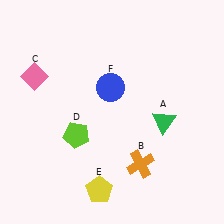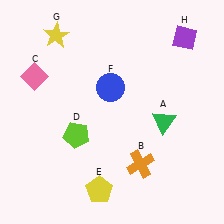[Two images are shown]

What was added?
A yellow star (G), a purple diamond (H) were added in Image 2.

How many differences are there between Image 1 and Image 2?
There are 2 differences between the two images.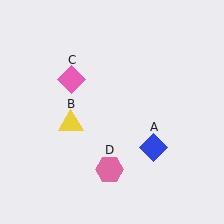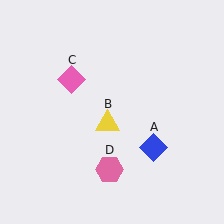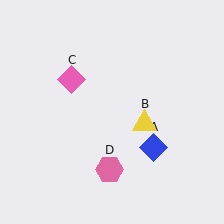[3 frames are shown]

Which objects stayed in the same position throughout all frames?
Blue diamond (object A) and pink diamond (object C) and pink hexagon (object D) remained stationary.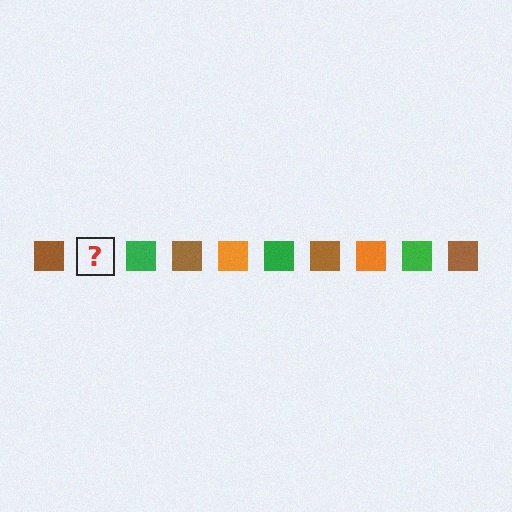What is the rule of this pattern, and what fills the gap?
The rule is that the pattern cycles through brown, orange, green squares. The gap should be filled with an orange square.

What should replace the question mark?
The question mark should be replaced with an orange square.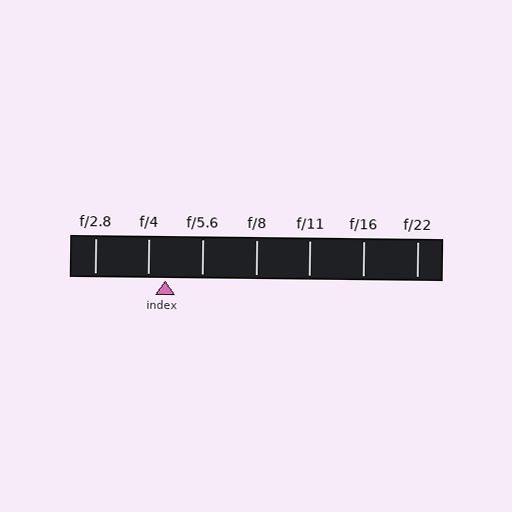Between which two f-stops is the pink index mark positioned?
The index mark is between f/4 and f/5.6.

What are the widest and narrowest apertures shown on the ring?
The widest aperture shown is f/2.8 and the narrowest is f/22.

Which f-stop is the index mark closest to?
The index mark is closest to f/4.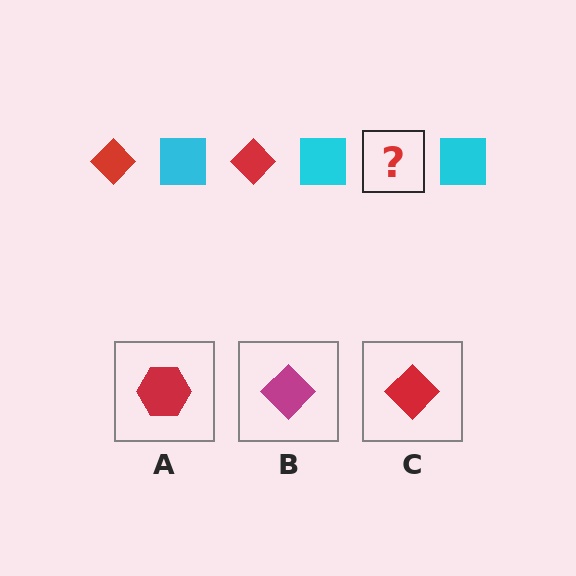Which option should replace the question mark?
Option C.